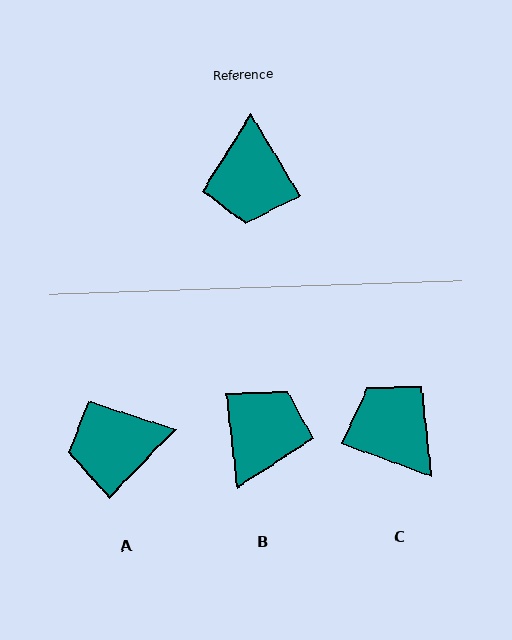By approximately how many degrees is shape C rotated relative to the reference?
Approximately 141 degrees clockwise.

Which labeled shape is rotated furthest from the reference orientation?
B, about 155 degrees away.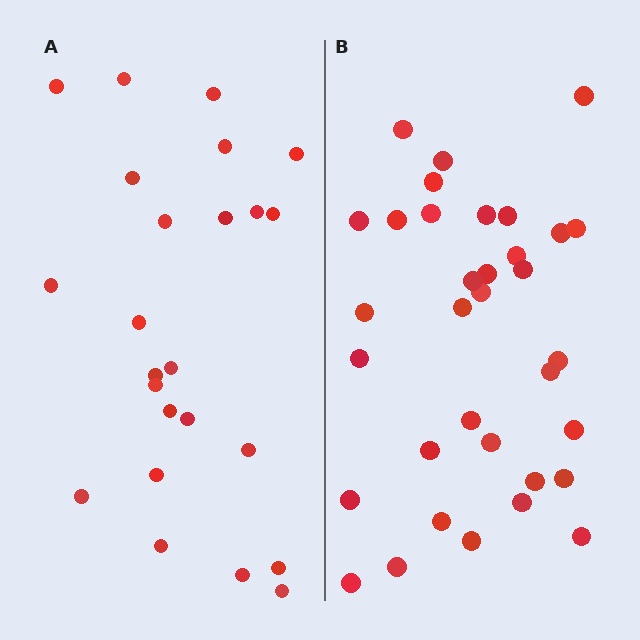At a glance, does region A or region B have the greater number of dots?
Region B (the right region) has more dots.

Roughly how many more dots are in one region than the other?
Region B has roughly 10 or so more dots than region A.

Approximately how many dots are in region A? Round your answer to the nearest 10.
About 20 dots. (The exact count is 24, which rounds to 20.)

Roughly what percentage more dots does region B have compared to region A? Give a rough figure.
About 40% more.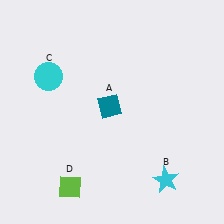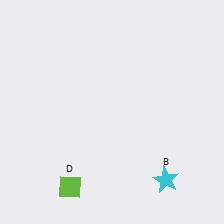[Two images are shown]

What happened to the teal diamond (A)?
The teal diamond (A) was removed in Image 2. It was in the top-left area of Image 1.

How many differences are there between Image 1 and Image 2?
There are 2 differences between the two images.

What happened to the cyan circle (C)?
The cyan circle (C) was removed in Image 2. It was in the top-left area of Image 1.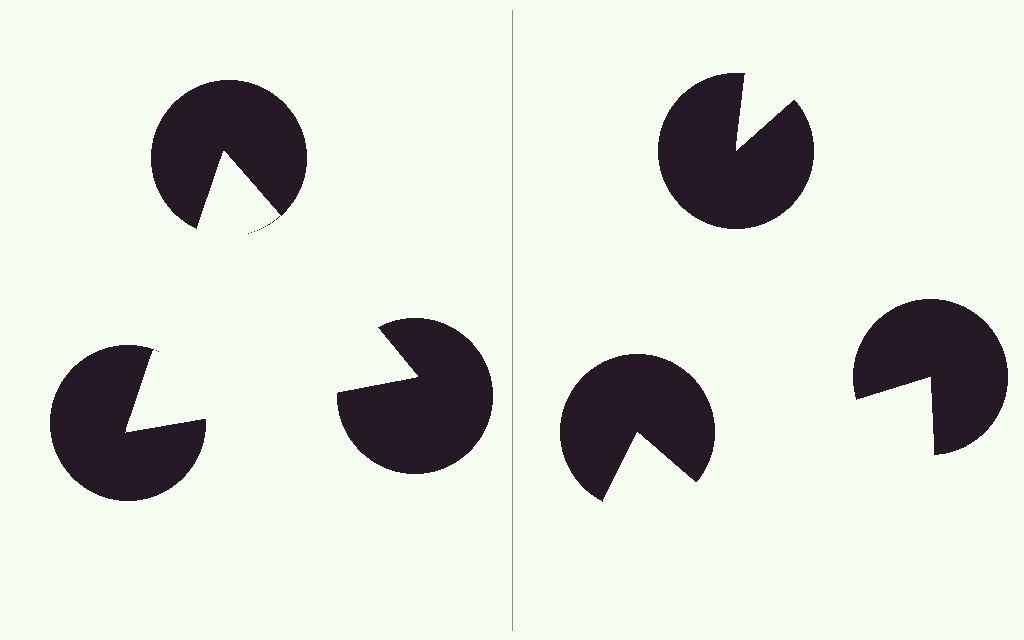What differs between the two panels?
The pac-man discs are positioned identically on both sides; only the wedge orientations differ. On the left they align to a triangle; on the right they are misaligned.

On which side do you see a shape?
An illusory triangle appears on the left side. On the right side the wedge cuts are rotated, so no coherent shape forms.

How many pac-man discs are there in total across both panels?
6 — 3 on each side.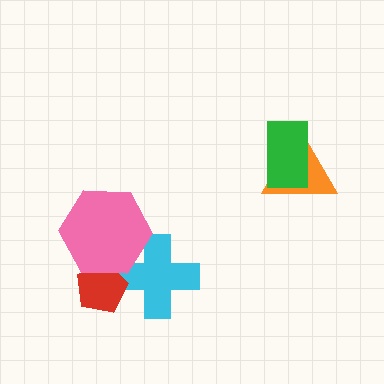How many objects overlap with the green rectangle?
1 object overlaps with the green rectangle.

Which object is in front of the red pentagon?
The pink hexagon is in front of the red pentagon.